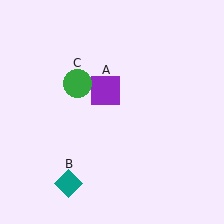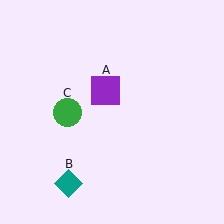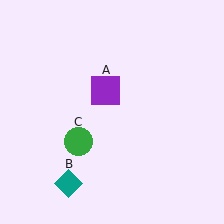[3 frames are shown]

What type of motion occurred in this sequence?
The green circle (object C) rotated counterclockwise around the center of the scene.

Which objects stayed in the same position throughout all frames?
Purple square (object A) and teal diamond (object B) remained stationary.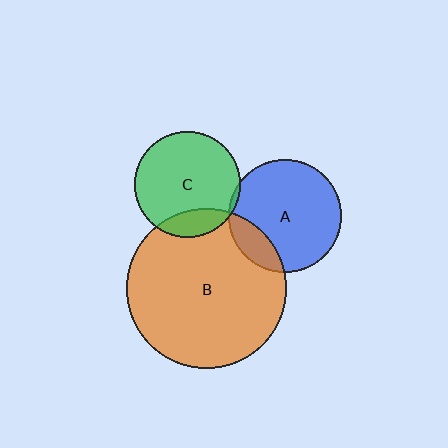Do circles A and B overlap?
Yes.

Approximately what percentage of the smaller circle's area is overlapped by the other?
Approximately 15%.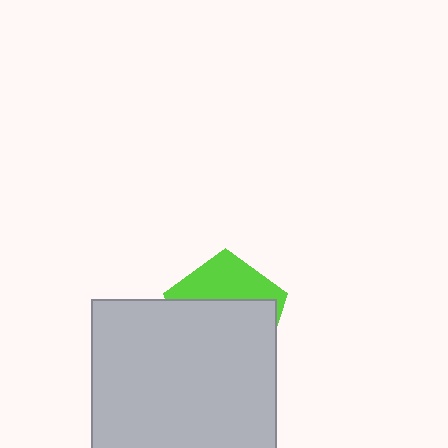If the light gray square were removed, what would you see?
You would see the complete lime pentagon.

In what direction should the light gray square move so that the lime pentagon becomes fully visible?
The light gray square should move down. That is the shortest direction to clear the overlap and leave the lime pentagon fully visible.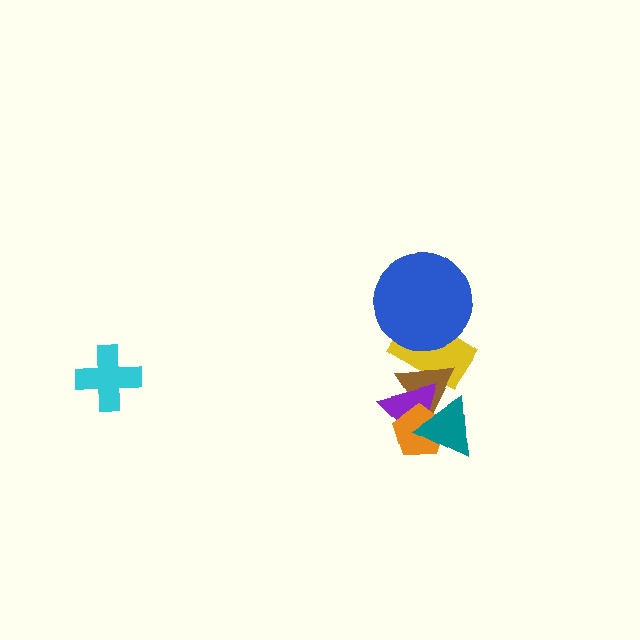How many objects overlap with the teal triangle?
3 objects overlap with the teal triangle.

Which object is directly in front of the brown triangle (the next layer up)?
The purple triangle is directly in front of the brown triangle.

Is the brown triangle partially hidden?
Yes, it is partially covered by another shape.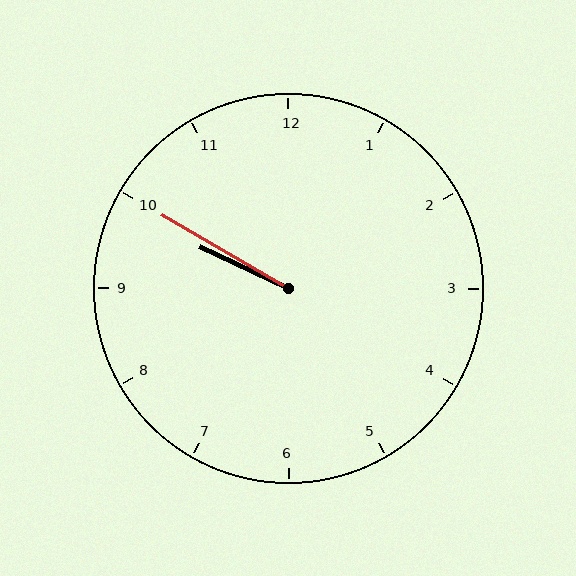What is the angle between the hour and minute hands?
Approximately 5 degrees.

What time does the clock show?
9:50.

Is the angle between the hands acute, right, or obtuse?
It is acute.